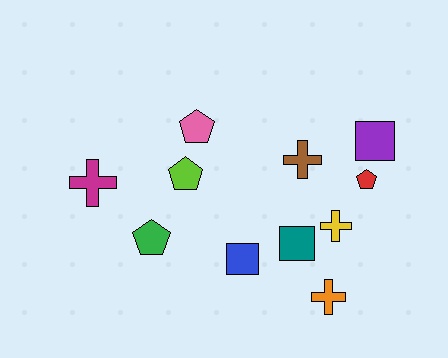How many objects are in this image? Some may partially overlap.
There are 11 objects.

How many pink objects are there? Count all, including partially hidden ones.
There is 1 pink object.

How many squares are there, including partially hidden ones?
There are 3 squares.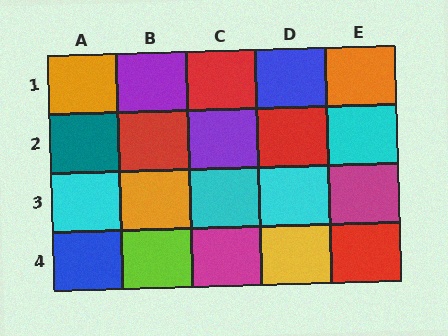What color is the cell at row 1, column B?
Purple.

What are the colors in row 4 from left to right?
Blue, lime, magenta, yellow, red.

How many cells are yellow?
1 cell is yellow.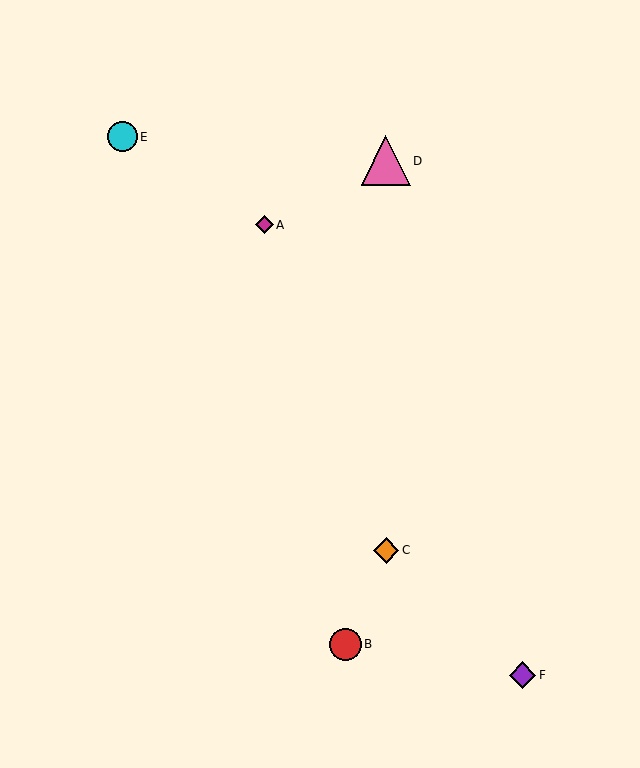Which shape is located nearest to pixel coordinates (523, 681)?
The purple diamond (labeled F) at (522, 675) is nearest to that location.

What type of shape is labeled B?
Shape B is a red circle.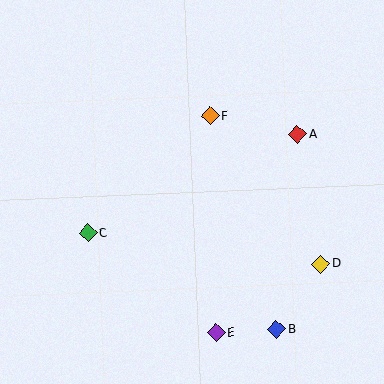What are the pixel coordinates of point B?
Point B is at (276, 329).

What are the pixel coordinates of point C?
Point C is at (88, 233).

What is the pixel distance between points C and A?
The distance between C and A is 232 pixels.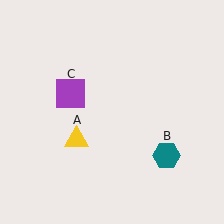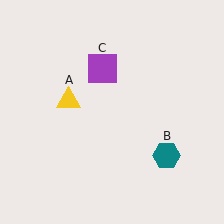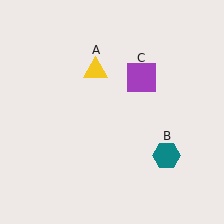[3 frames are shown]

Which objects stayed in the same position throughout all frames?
Teal hexagon (object B) remained stationary.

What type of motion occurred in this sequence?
The yellow triangle (object A), purple square (object C) rotated clockwise around the center of the scene.